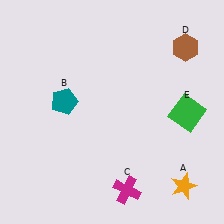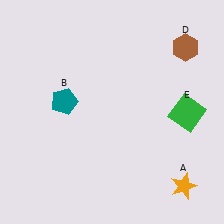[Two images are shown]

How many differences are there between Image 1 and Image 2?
There is 1 difference between the two images.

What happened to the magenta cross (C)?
The magenta cross (C) was removed in Image 2. It was in the bottom-right area of Image 1.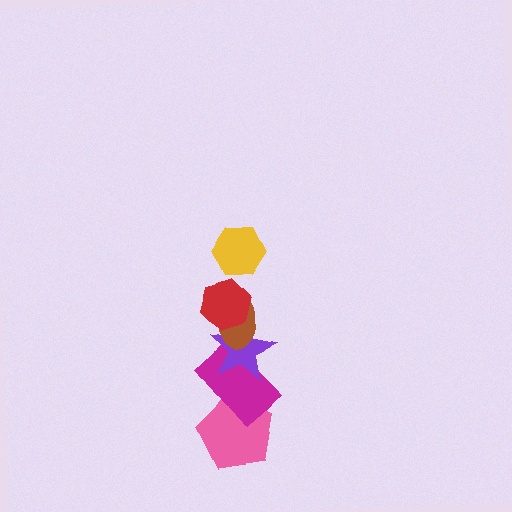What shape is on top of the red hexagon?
The yellow hexagon is on top of the red hexagon.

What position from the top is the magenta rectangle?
The magenta rectangle is 5th from the top.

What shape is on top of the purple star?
The brown ellipse is on top of the purple star.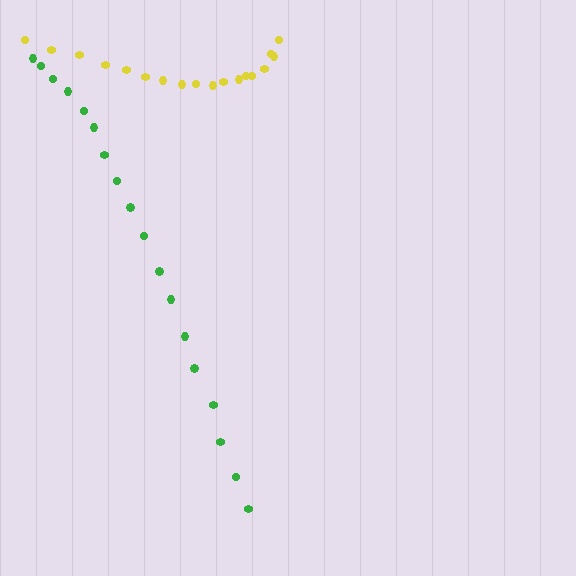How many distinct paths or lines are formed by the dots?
There are 2 distinct paths.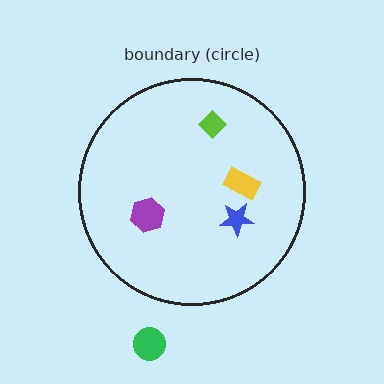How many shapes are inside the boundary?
4 inside, 1 outside.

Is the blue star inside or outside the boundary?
Inside.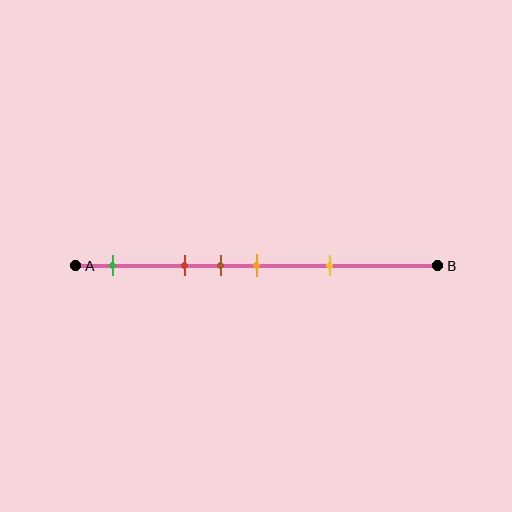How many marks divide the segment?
There are 5 marks dividing the segment.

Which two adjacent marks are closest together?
The brown and orange marks are the closest adjacent pair.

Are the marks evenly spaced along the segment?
No, the marks are not evenly spaced.